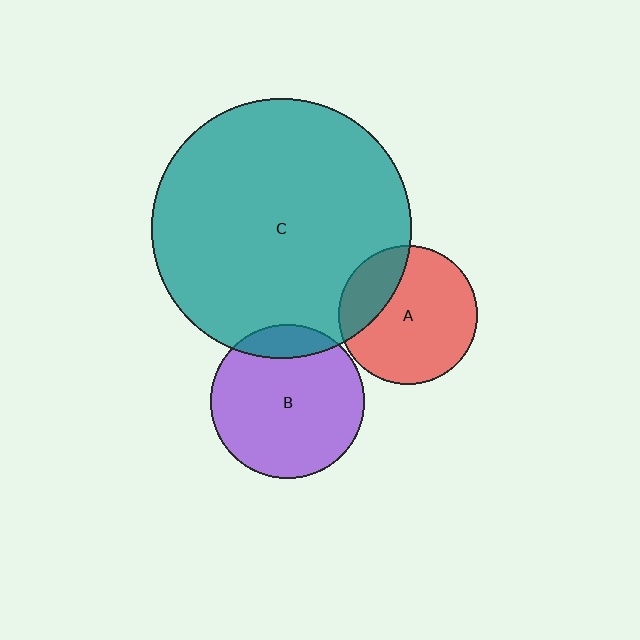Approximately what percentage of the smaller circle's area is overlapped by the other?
Approximately 15%.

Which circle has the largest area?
Circle C (teal).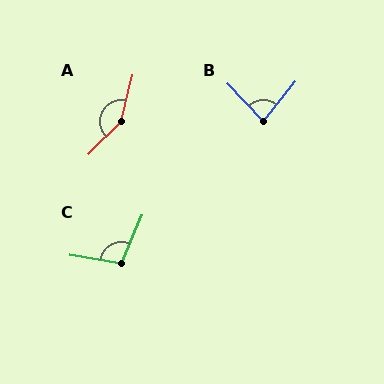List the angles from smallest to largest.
B (82°), C (103°), A (149°).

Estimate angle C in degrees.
Approximately 103 degrees.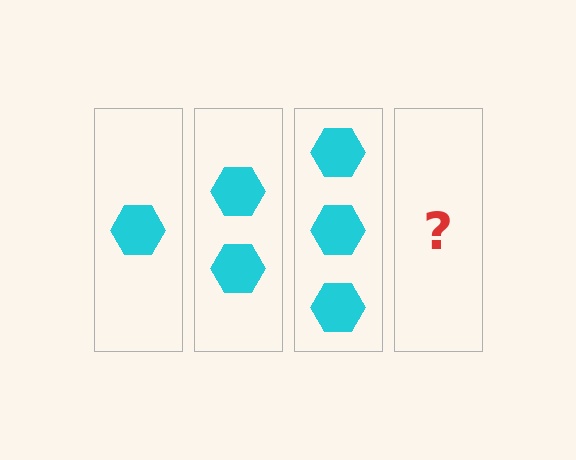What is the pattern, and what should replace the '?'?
The pattern is that each step adds one more hexagon. The '?' should be 4 hexagons.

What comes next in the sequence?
The next element should be 4 hexagons.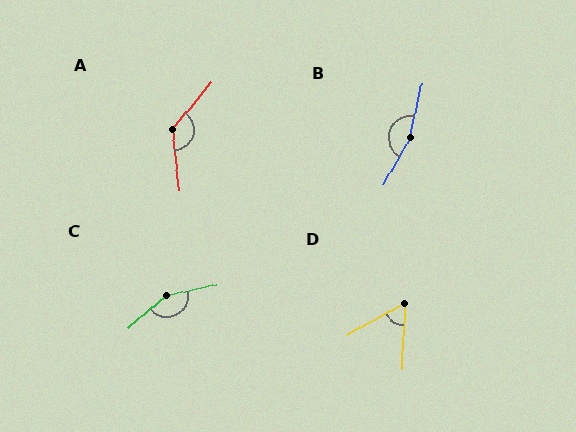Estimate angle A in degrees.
Approximately 134 degrees.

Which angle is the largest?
B, at approximately 163 degrees.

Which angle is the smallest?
D, at approximately 58 degrees.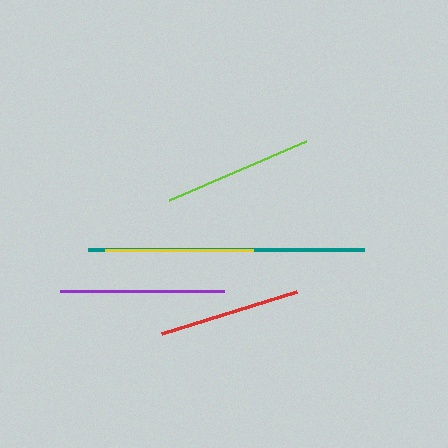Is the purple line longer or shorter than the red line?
The purple line is longer than the red line.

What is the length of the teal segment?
The teal segment is approximately 276 pixels long.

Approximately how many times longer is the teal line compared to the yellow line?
The teal line is approximately 1.9 times the length of the yellow line.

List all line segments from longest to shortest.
From longest to shortest: teal, purple, lime, yellow, red.